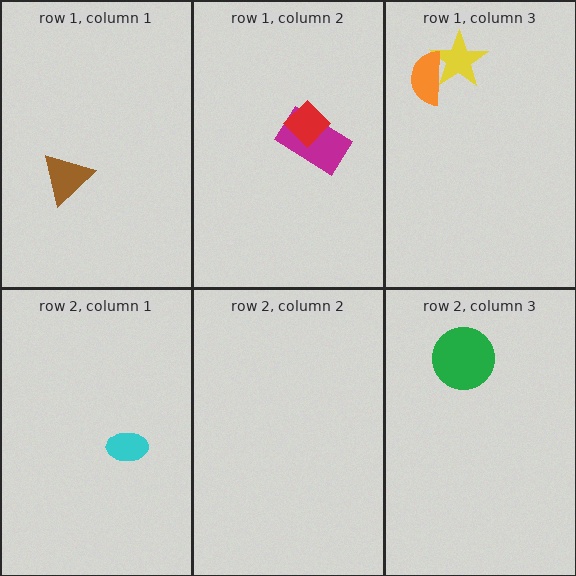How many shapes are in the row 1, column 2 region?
2.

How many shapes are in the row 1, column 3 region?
2.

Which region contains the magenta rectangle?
The row 1, column 2 region.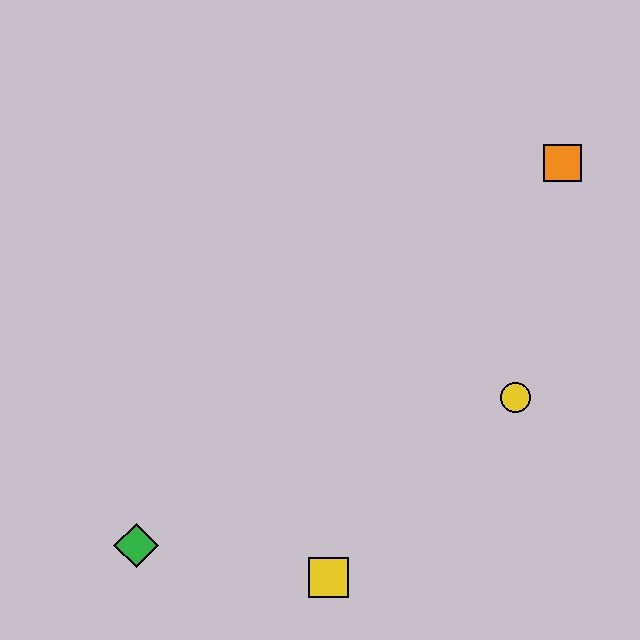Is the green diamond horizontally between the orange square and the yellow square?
No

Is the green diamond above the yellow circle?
No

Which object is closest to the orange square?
The yellow circle is closest to the orange square.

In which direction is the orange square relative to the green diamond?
The orange square is to the right of the green diamond.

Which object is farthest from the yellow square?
The orange square is farthest from the yellow square.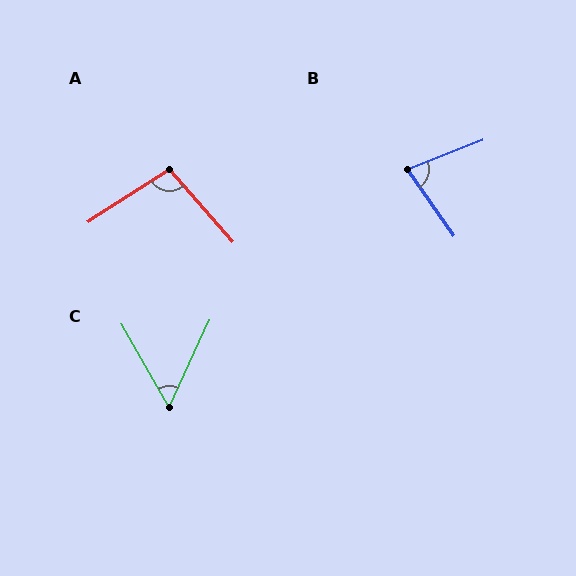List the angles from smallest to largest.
C (54°), B (77°), A (99°).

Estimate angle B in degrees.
Approximately 77 degrees.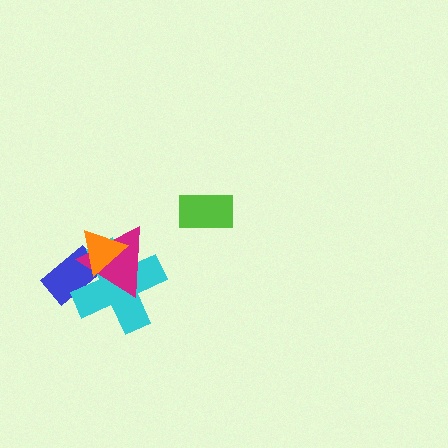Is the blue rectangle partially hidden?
Yes, it is partially covered by another shape.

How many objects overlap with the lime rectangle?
0 objects overlap with the lime rectangle.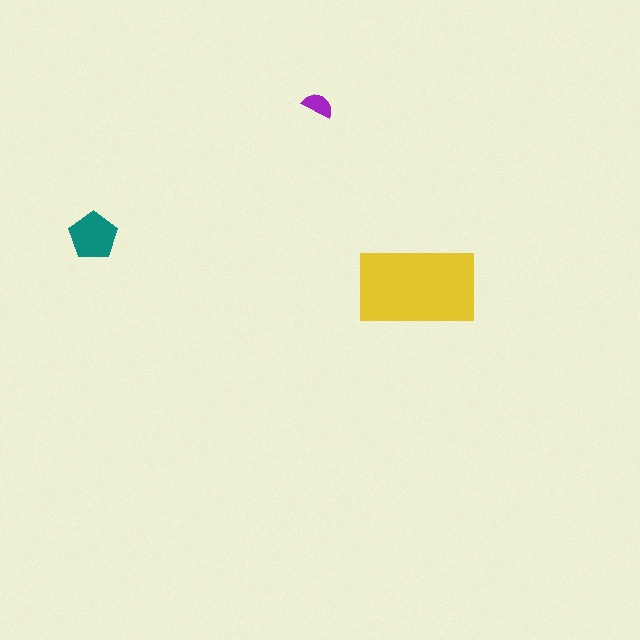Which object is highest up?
The purple semicircle is topmost.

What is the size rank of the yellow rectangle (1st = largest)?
1st.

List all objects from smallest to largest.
The purple semicircle, the teal pentagon, the yellow rectangle.